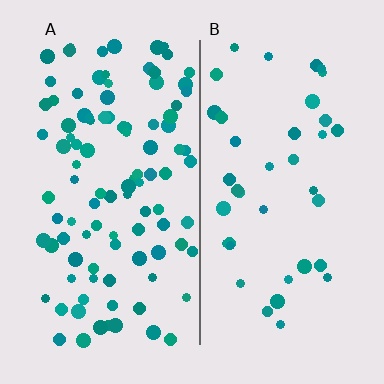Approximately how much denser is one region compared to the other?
Approximately 2.5× — region A over region B.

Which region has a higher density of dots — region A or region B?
A (the left).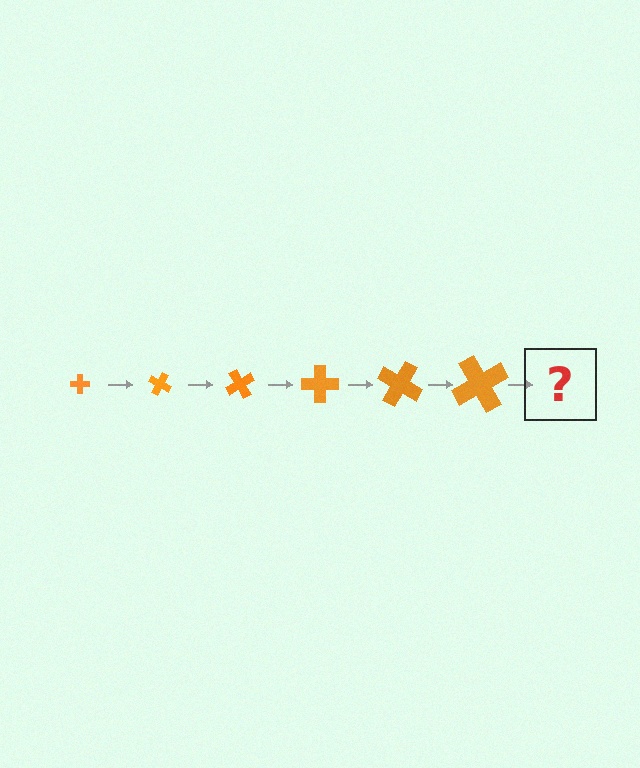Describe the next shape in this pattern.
It should be a cross, larger than the previous one and rotated 180 degrees from the start.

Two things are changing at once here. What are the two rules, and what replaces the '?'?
The two rules are that the cross grows larger each step and it rotates 30 degrees each step. The '?' should be a cross, larger than the previous one and rotated 180 degrees from the start.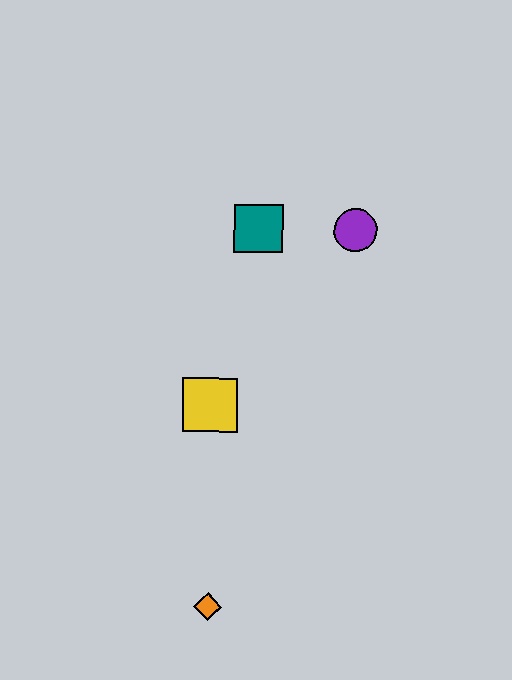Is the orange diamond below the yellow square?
Yes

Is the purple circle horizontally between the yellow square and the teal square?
No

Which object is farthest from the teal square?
The orange diamond is farthest from the teal square.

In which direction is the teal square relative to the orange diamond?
The teal square is above the orange diamond.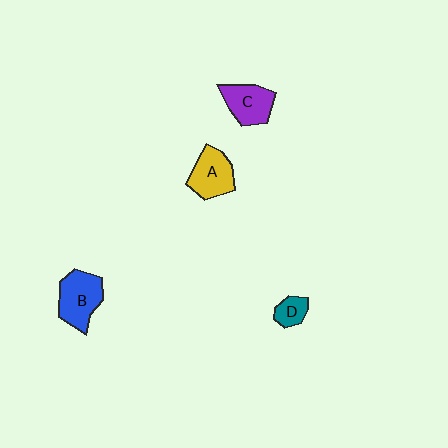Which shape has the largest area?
Shape B (blue).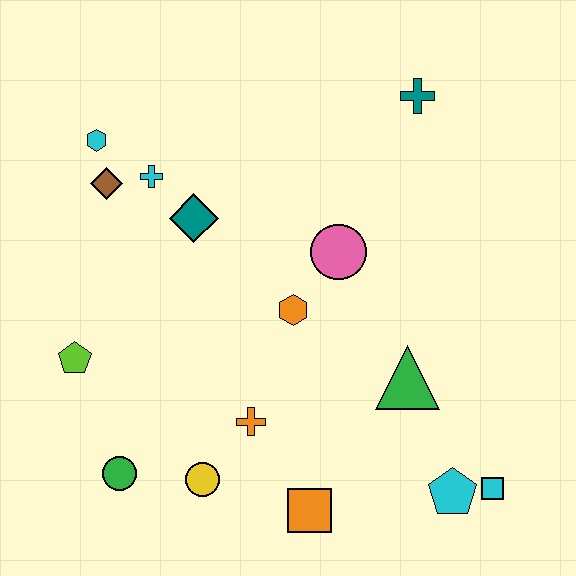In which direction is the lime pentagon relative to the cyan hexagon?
The lime pentagon is below the cyan hexagon.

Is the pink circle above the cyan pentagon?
Yes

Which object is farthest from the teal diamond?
The cyan square is farthest from the teal diamond.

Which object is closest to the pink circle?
The orange hexagon is closest to the pink circle.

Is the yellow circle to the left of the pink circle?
Yes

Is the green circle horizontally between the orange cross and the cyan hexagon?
Yes